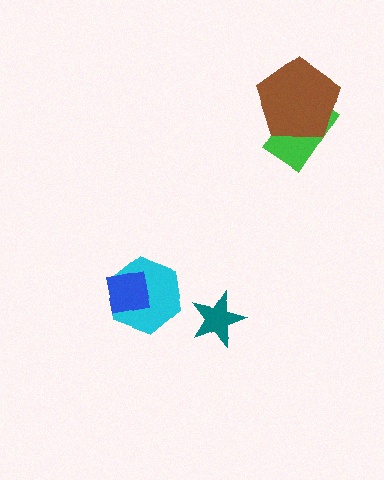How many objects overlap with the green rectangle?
1 object overlaps with the green rectangle.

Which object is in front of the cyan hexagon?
The blue square is in front of the cyan hexagon.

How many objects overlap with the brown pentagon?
1 object overlaps with the brown pentagon.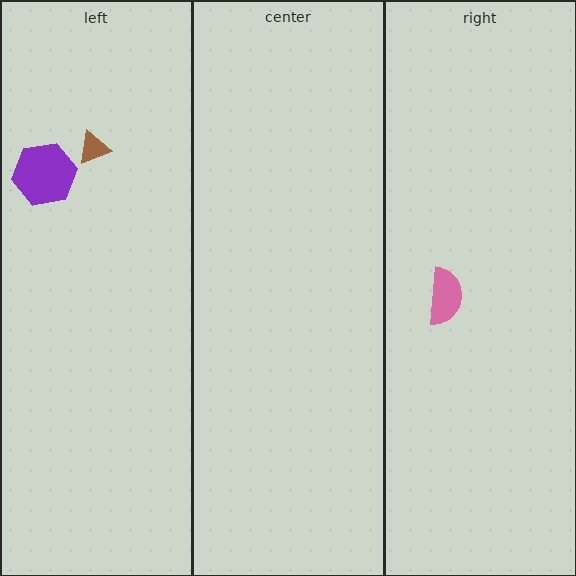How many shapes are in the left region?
2.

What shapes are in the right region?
The pink semicircle.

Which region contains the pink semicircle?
The right region.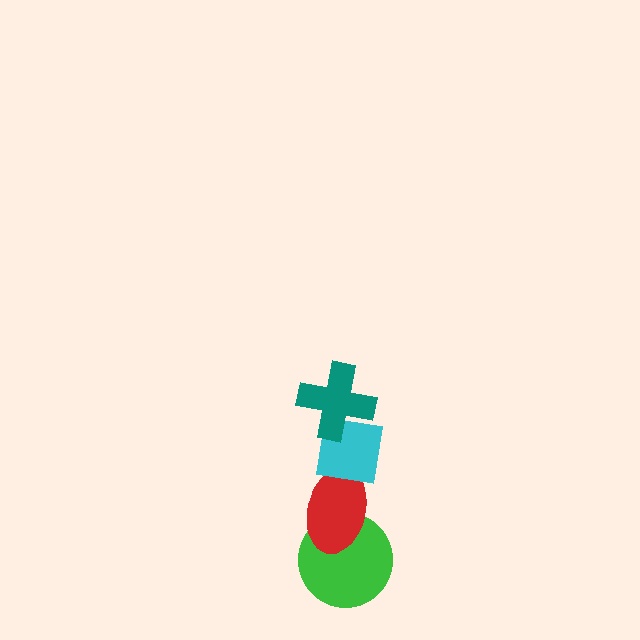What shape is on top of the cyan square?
The teal cross is on top of the cyan square.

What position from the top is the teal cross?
The teal cross is 1st from the top.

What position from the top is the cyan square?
The cyan square is 2nd from the top.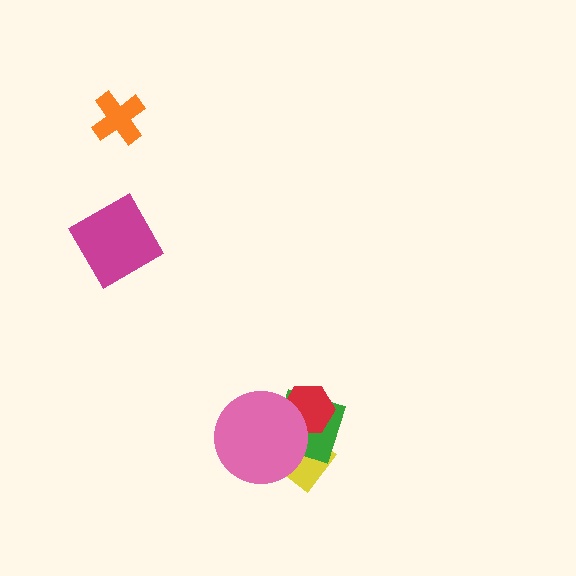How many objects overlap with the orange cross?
0 objects overlap with the orange cross.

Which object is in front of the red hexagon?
The pink circle is in front of the red hexagon.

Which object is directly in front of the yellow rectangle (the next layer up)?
The green diamond is directly in front of the yellow rectangle.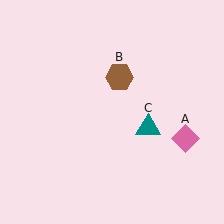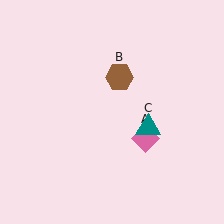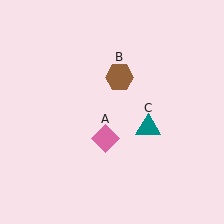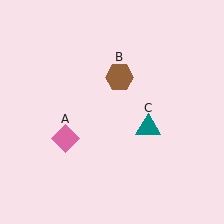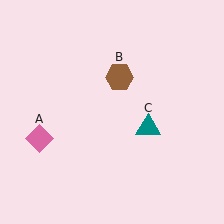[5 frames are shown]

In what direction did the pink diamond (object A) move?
The pink diamond (object A) moved left.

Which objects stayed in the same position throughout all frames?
Brown hexagon (object B) and teal triangle (object C) remained stationary.